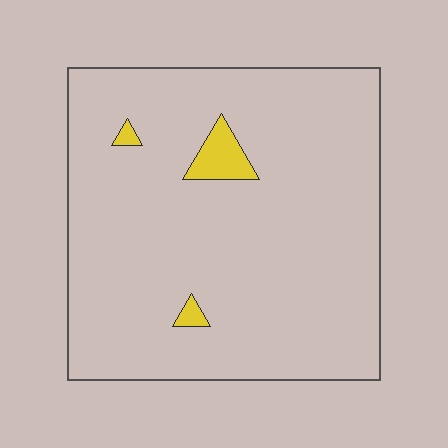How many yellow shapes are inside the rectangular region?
3.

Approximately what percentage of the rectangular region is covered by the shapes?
Approximately 5%.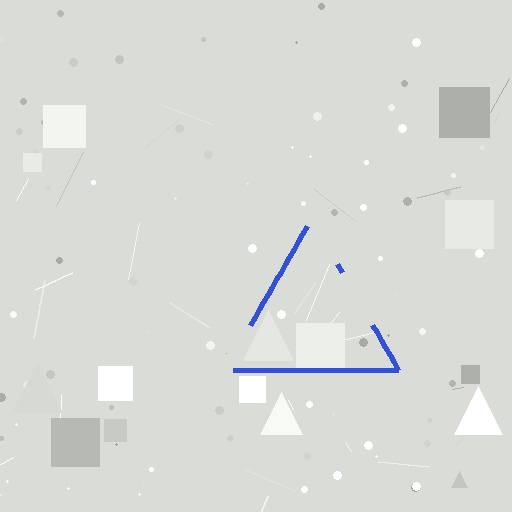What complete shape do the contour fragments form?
The contour fragments form a triangle.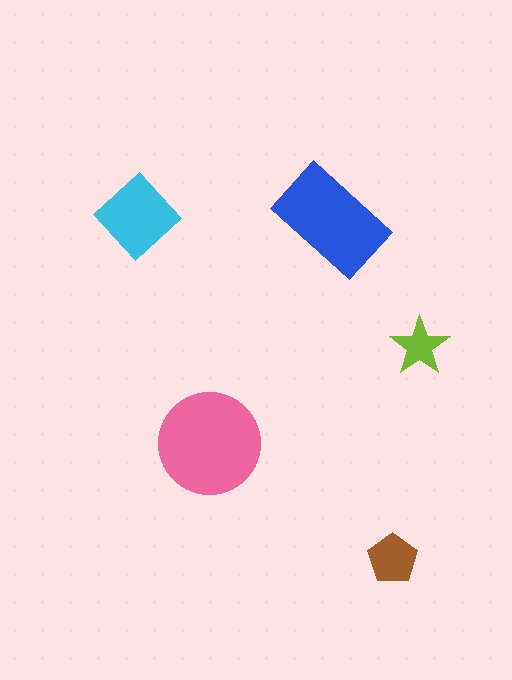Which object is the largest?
The pink circle.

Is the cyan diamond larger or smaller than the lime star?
Larger.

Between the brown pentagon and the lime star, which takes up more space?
The brown pentagon.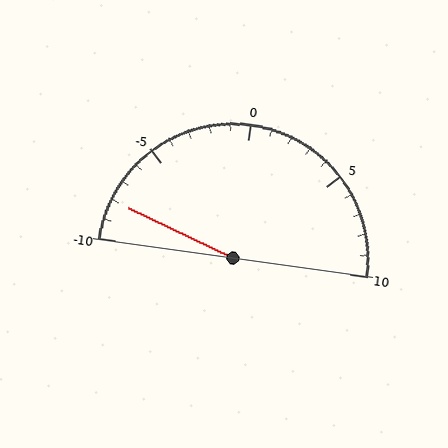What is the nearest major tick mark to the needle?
The nearest major tick mark is -10.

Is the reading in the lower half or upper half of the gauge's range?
The reading is in the lower half of the range (-10 to 10).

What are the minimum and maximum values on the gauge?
The gauge ranges from -10 to 10.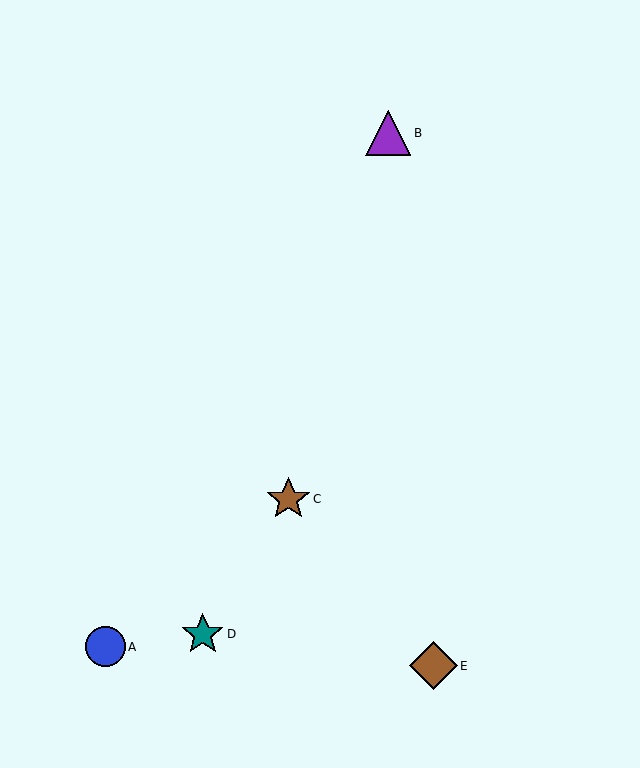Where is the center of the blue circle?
The center of the blue circle is at (105, 647).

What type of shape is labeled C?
Shape C is a brown star.